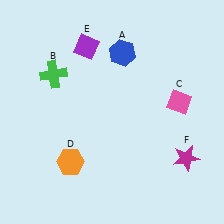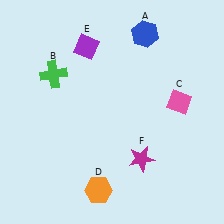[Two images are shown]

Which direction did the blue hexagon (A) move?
The blue hexagon (A) moved right.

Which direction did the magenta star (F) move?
The magenta star (F) moved left.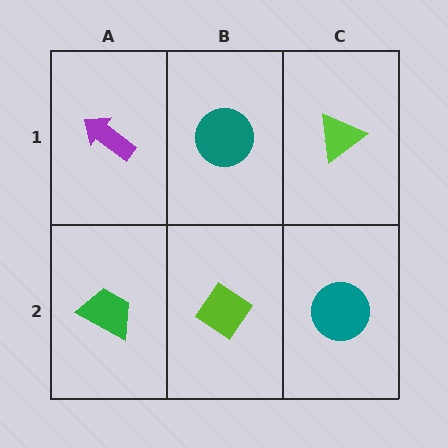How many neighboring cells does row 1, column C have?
2.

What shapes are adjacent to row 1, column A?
A green trapezoid (row 2, column A), a teal circle (row 1, column B).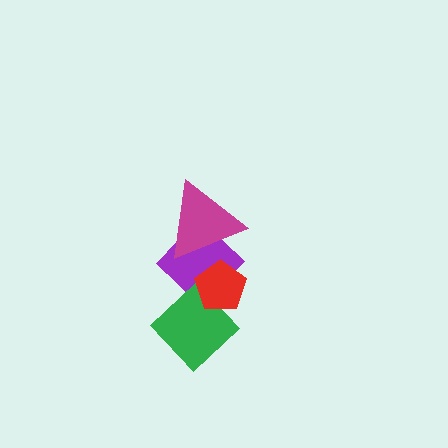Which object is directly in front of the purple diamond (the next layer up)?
The magenta triangle is directly in front of the purple diamond.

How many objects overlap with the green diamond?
2 objects overlap with the green diamond.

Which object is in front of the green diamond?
The red pentagon is in front of the green diamond.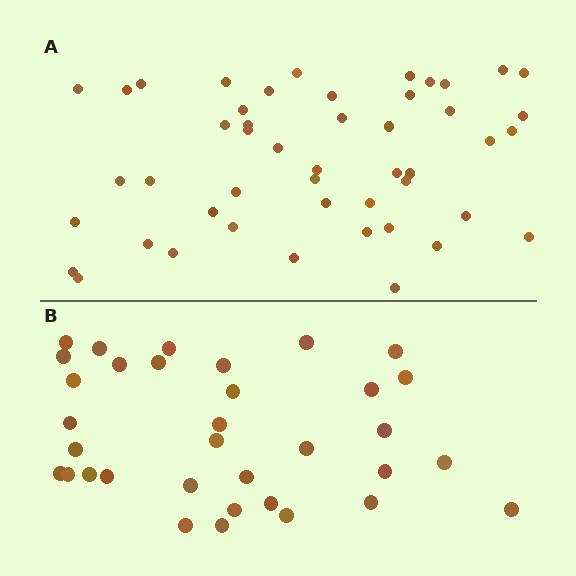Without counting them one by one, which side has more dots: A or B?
Region A (the top region) has more dots.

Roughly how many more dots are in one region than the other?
Region A has approximately 15 more dots than region B.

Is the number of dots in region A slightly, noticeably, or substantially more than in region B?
Region A has noticeably more, but not dramatically so. The ratio is roughly 1.4 to 1.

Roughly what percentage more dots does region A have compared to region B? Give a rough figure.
About 40% more.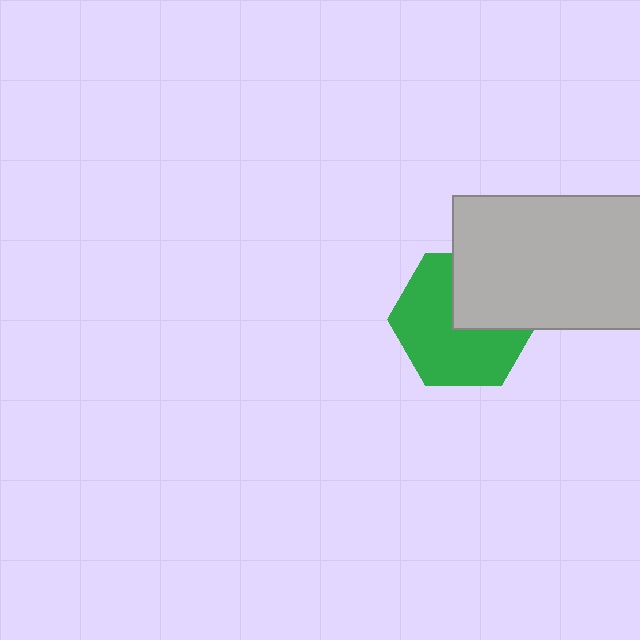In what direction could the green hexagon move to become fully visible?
The green hexagon could move toward the lower-left. That would shift it out from behind the light gray rectangle entirely.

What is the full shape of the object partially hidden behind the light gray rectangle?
The partially hidden object is a green hexagon.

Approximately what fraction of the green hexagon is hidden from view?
Roughly 36% of the green hexagon is hidden behind the light gray rectangle.